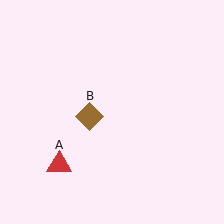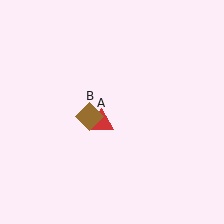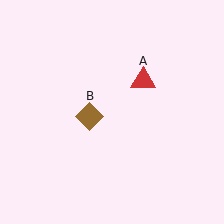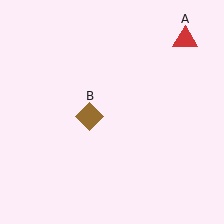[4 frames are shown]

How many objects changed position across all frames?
1 object changed position: red triangle (object A).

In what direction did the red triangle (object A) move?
The red triangle (object A) moved up and to the right.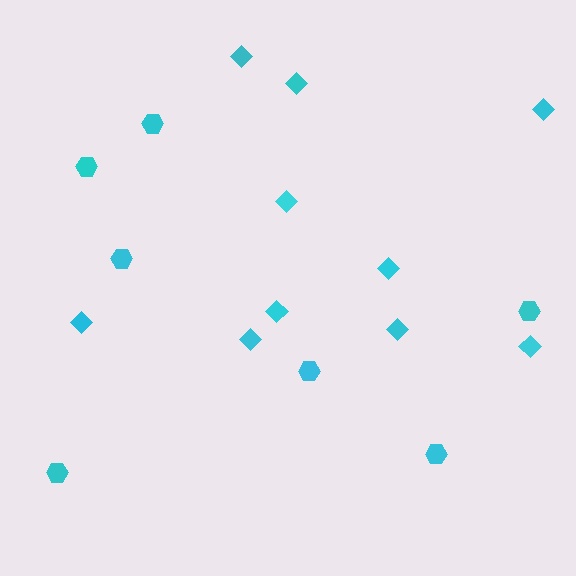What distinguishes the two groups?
There are 2 groups: one group of hexagons (7) and one group of diamonds (10).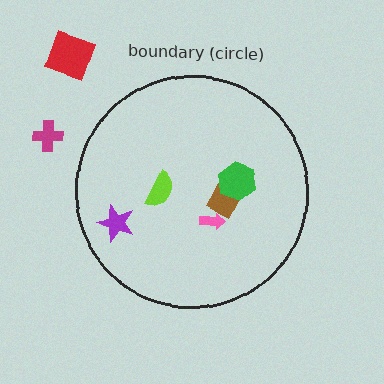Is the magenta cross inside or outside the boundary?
Outside.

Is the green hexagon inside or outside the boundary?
Inside.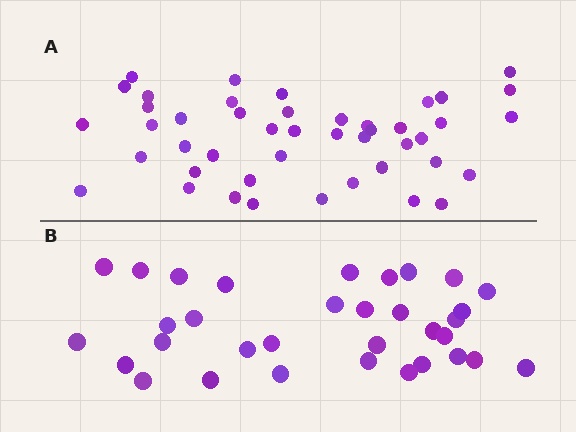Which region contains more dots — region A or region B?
Region A (the top region) has more dots.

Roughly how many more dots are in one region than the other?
Region A has roughly 12 or so more dots than region B.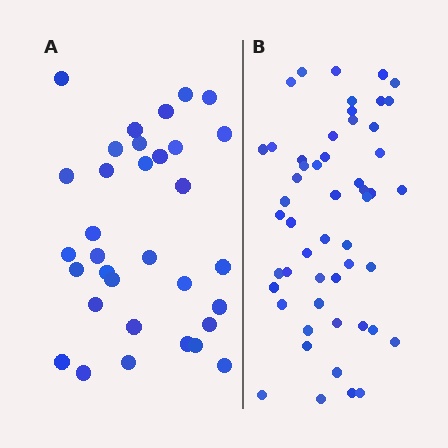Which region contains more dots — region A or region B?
Region B (the right region) has more dots.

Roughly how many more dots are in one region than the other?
Region B has approximately 20 more dots than region A.